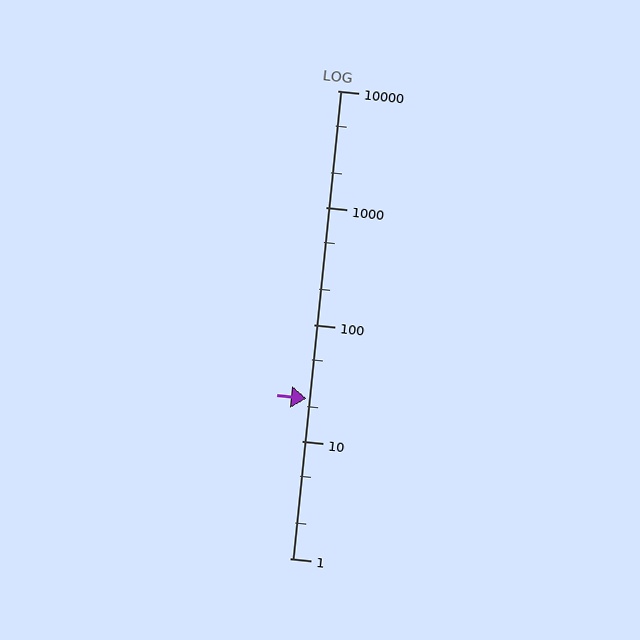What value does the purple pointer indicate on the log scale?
The pointer indicates approximately 23.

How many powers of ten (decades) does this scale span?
The scale spans 4 decades, from 1 to 10000.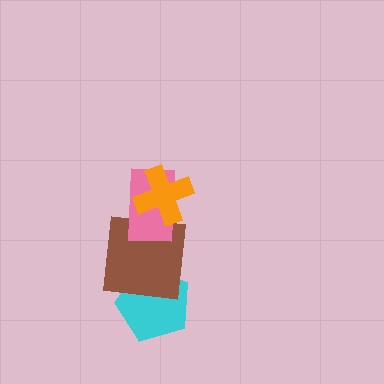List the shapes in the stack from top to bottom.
From top to bottom: the orange cross, the pink rectangle, the brown square, the cyan pentagon.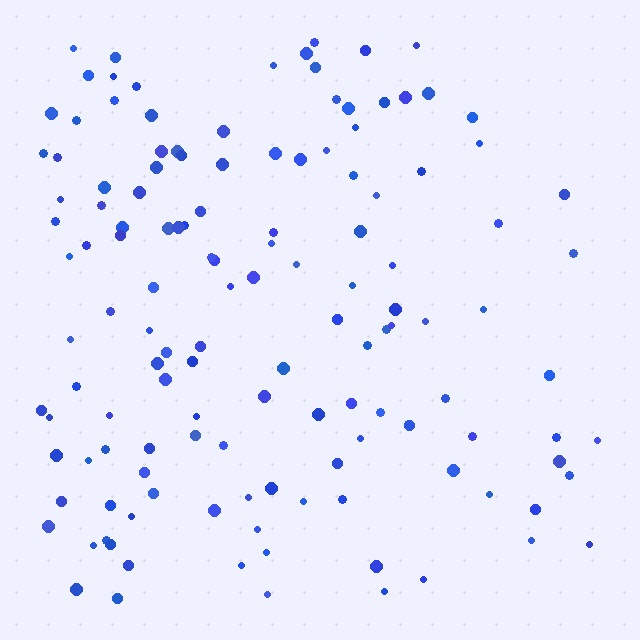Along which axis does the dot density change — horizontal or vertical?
Horizontal.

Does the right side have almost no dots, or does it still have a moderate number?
Still a moderate number, just noticeably fewer than the left.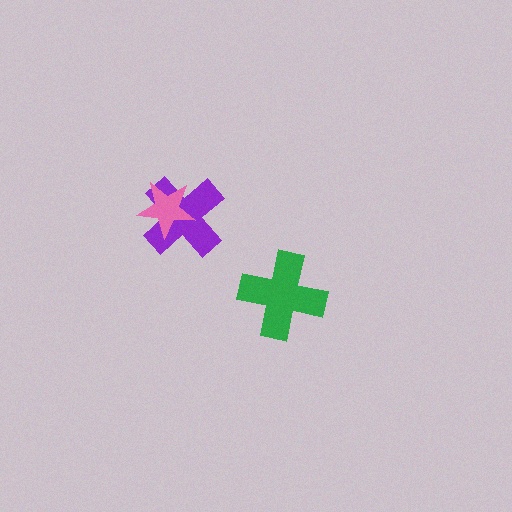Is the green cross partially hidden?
No, no other shape covers it.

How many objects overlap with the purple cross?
1 object overlaps with the purple cross.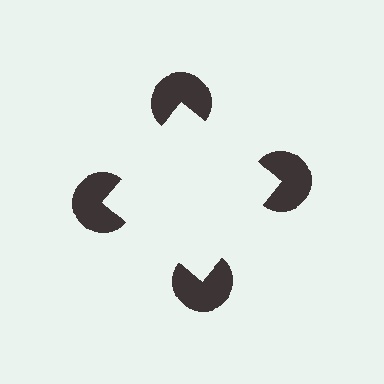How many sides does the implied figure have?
4 sides.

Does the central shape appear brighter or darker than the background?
It typically appears slightly brighter than the background, even though no actual brightness change is drawn.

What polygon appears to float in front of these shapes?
An illusory square — its edges are inferred from the aligned wedge cuts in the pac-man discs, not physically drawn.